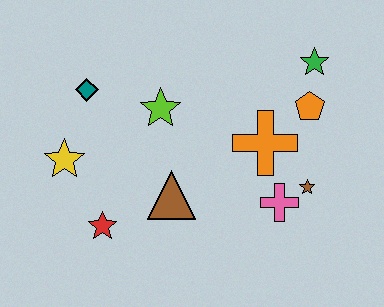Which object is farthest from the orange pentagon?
The yellow star is farthest from the orange pentagon.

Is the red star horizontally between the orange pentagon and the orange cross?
No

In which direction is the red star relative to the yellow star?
The red star is below the yellow star.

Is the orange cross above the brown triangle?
Yes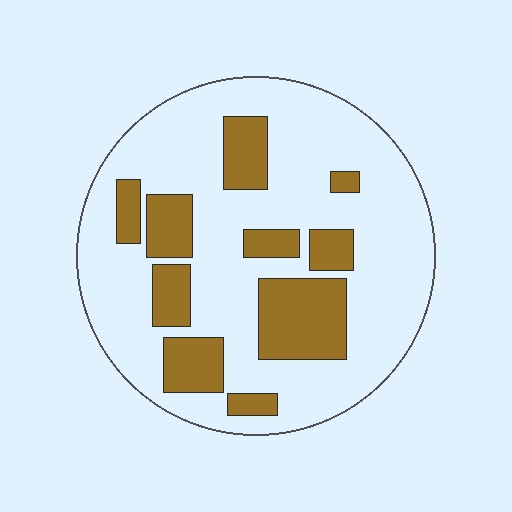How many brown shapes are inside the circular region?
10.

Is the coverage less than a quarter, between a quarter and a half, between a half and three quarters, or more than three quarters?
Between a quarter and a half.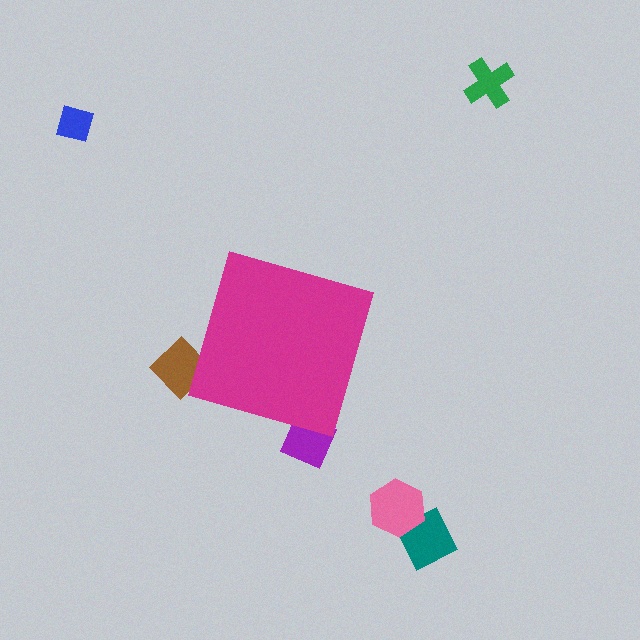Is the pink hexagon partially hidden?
No, the pink hexagon is fully visible.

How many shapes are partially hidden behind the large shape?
2 shapes are partially hidden.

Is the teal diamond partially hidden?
No, the teal diamond is fully visible.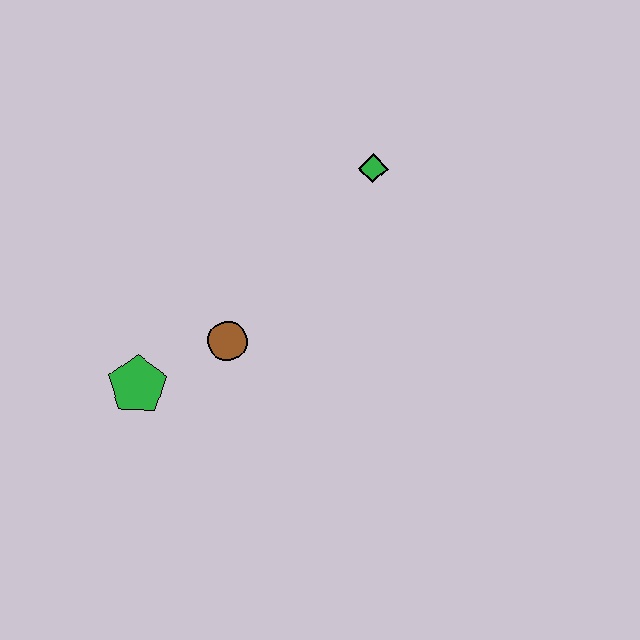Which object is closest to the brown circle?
The green pentagon is closest to the brown circle.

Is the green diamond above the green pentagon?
Yes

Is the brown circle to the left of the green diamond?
Yes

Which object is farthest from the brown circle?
The green diamond is farthest from the brown circle.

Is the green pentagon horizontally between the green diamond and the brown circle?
No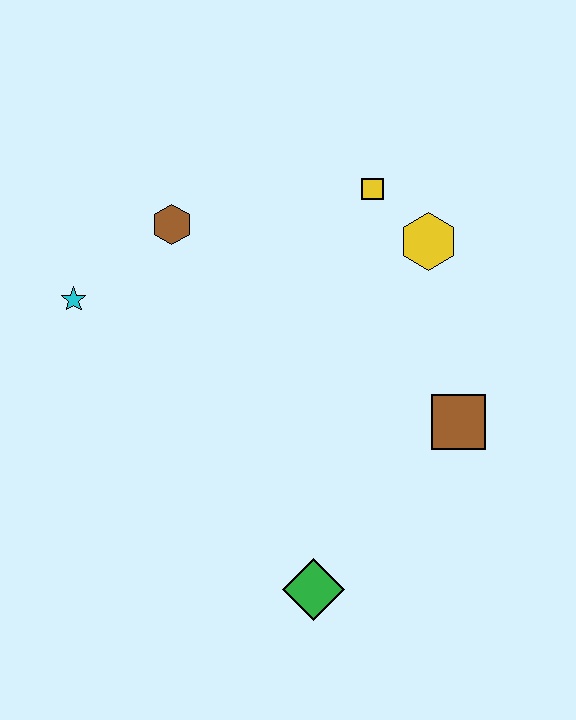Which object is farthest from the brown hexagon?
The green diamond is farthest from the brown hexagon.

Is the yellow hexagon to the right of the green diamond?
Yes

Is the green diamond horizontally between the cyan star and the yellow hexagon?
Yes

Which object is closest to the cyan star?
The brown hexagon is closest to the cyan star.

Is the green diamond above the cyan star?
No